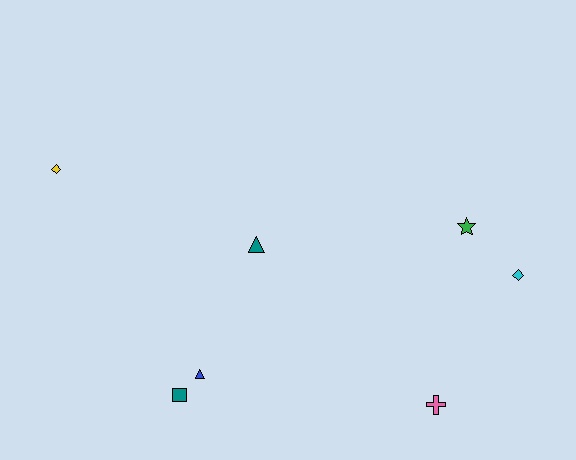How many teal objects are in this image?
There are 2 teal objects.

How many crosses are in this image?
There is 1 cross.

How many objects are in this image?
There are 7 objects.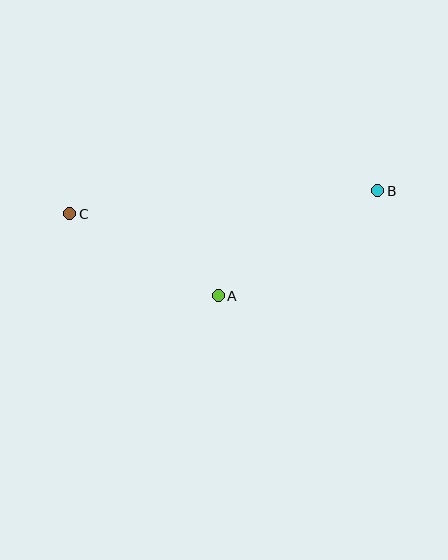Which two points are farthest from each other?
Points B and C are farthest from each other.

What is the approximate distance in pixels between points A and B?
The distance between A and B is approximately 191 pixels.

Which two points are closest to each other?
Points A and C are closest to each other.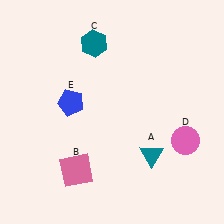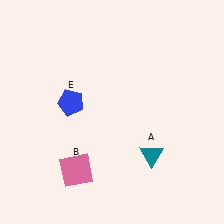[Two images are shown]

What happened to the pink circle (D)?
The pink circle (D) was removed in Image 2. It was in the bottom-right area of Image 1.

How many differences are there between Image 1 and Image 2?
There are 2 differences between the two images.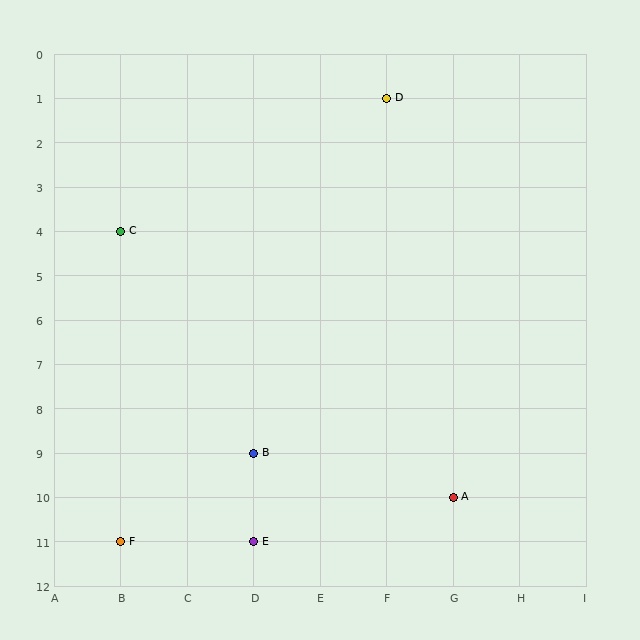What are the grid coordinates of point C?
Point C is at grid coordinates (B, 4).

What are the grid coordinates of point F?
Point F is at grid coordinates (B, 11).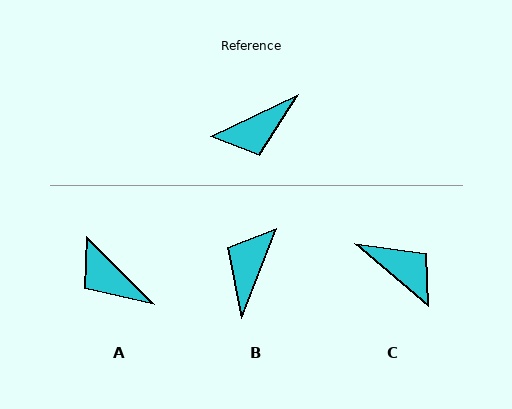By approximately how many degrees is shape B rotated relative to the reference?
Approximately 137 degrees clockwise.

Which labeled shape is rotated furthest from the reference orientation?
B, about 137 degrees away.